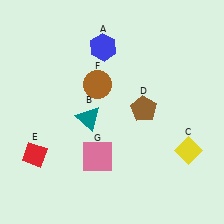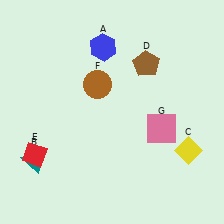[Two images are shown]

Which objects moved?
The objects that moved are: the teal triangle (B), the brown pentagon (D), the pink square (G).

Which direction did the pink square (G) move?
The pink square (G) moved right.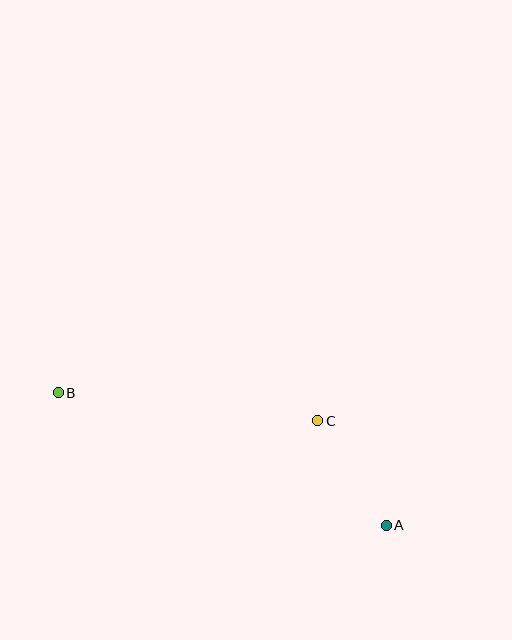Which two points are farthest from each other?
Points A and B are farthest from each other.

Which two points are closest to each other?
Points A and C are closest to each other.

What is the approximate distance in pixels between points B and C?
The distance between B and C is approximately 261 pixels.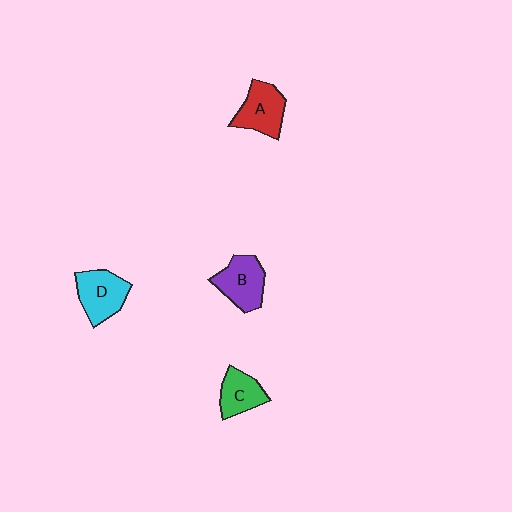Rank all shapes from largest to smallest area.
From largest to smallest: D (cyan), B (purple), A (red), C (green).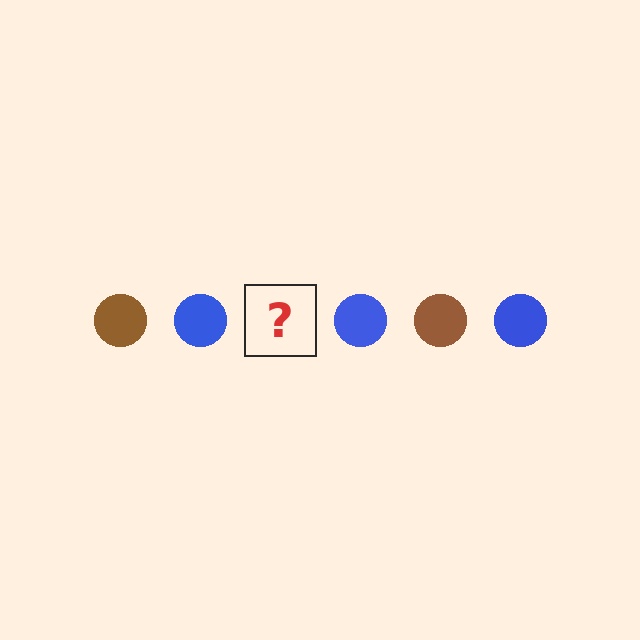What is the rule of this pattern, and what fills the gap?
The rule is that the pattern cycles through brown, blue circles. The gap should be filled with a brown circle.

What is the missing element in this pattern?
The missing element is a brown circle.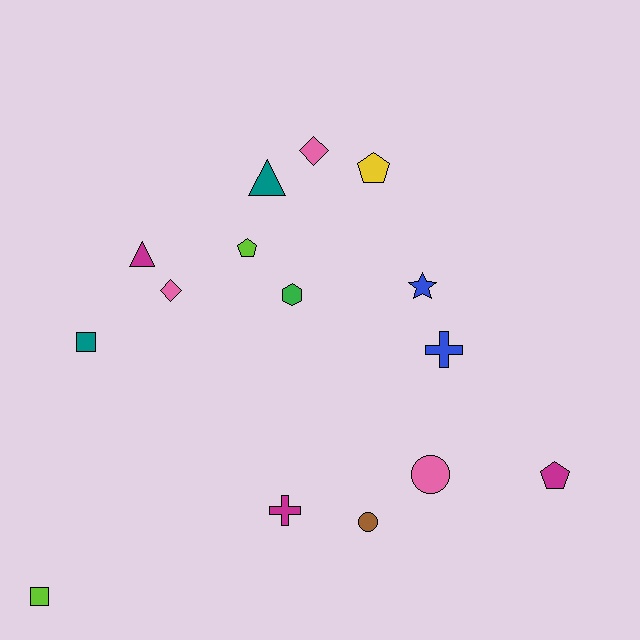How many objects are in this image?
There are 15 objects.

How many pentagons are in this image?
There are 3 pentagons.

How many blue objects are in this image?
There are 2 blue objects.